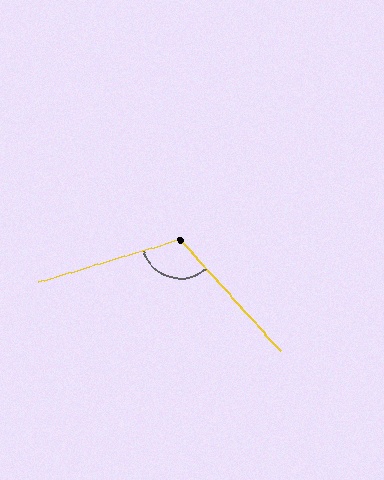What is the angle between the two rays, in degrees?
Approximately 115 degrees.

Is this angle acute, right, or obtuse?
It is obtuse.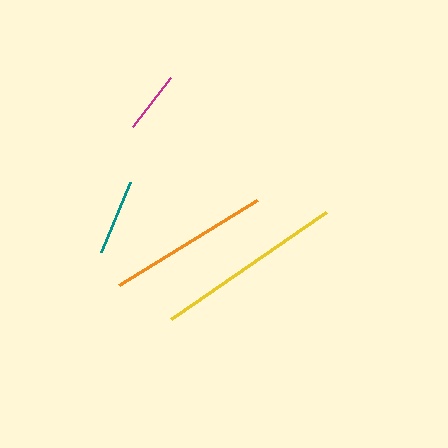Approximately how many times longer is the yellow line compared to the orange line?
The yellow line is approximately 1.2 times the length of the orange line.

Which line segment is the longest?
The yellow line is the longest at approximately 188 pixels.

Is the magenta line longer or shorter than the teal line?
The teal line is longer than the magenta line.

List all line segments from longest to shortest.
From longest to shortest: yellow, orange, teal, magenta.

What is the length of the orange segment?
The orange segment is approximately 163 pixels long.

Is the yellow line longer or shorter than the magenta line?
The yellow line is longer than the magenta line.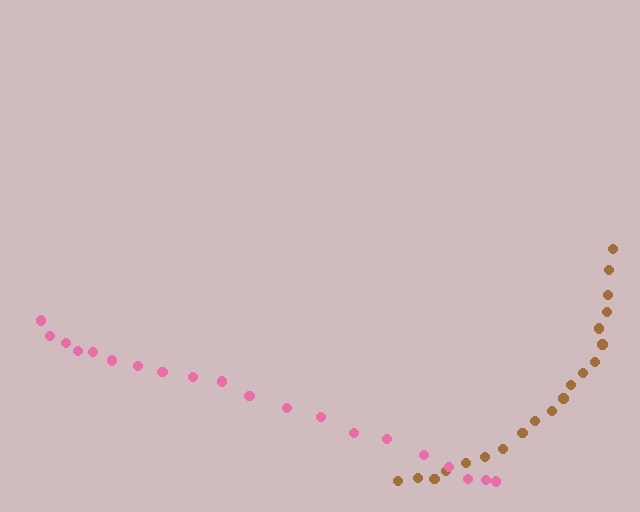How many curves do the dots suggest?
There are 2 distinct paths.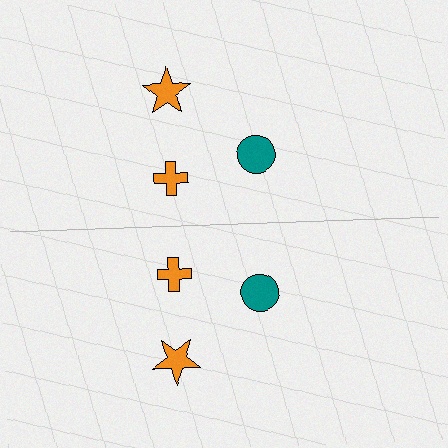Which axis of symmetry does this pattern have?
The pattern has a horizontal axis of symmetry running through the center of the image.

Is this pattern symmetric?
Yes, this pattern has bilateral (reflection) symmetry.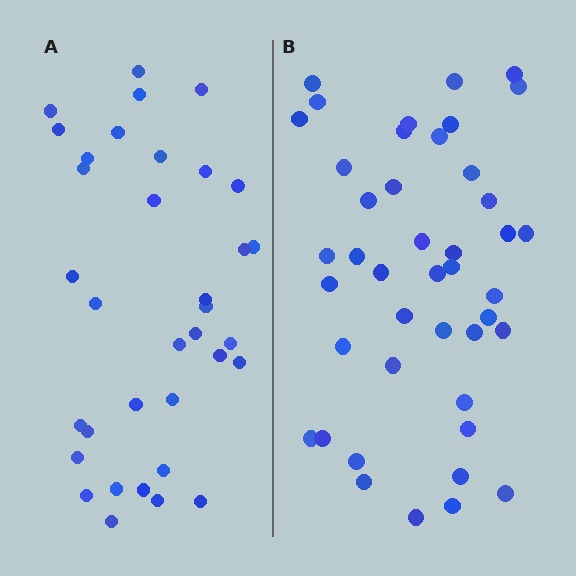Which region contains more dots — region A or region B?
Region B (the right region) has more dots.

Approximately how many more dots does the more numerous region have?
Region B has roughly 8 or so more dots than region A.